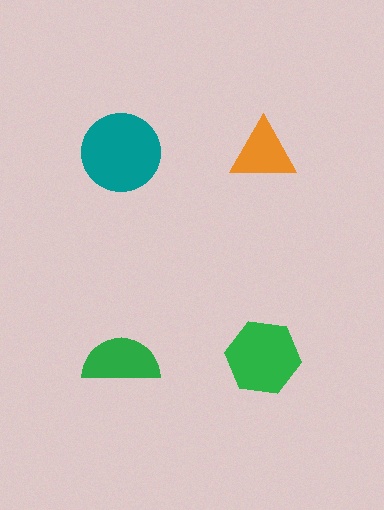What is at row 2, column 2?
A green hexagon.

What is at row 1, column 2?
An orange triangle.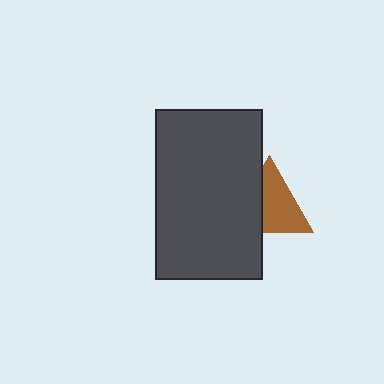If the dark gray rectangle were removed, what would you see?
You would see the complete brown triangle.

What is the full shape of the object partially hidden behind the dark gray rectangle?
The partially hidden object is a brown triangle.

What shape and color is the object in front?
The object in front is a dark gray rectangle.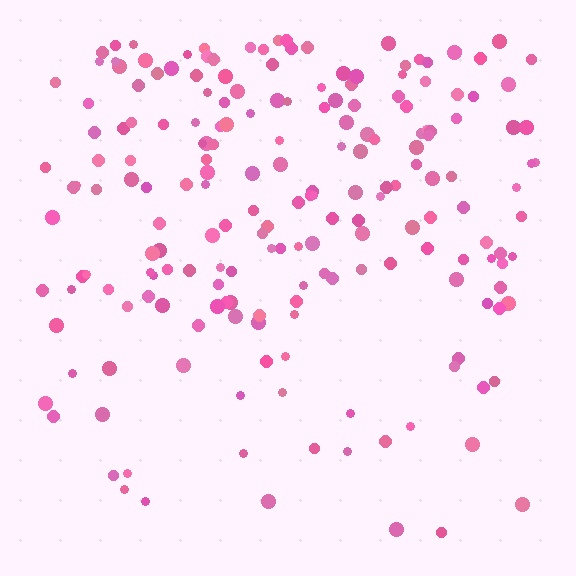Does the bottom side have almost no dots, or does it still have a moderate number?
Still a moderate number, just noticeably fewer than the top.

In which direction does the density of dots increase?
From bottom to top, with the top side densest.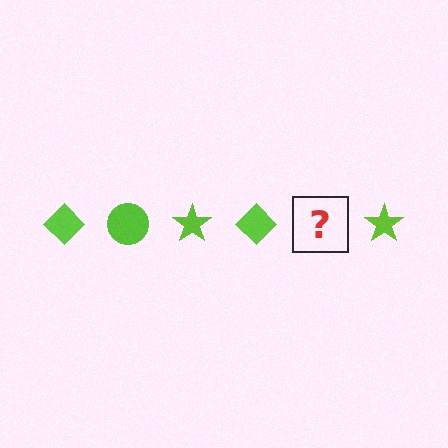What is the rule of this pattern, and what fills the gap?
The rule is that the pattern cycles through diamond, circle, star shapes in lime. The gap should be filled with a lime circle.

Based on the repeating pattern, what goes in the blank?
The blank should be a lime circle.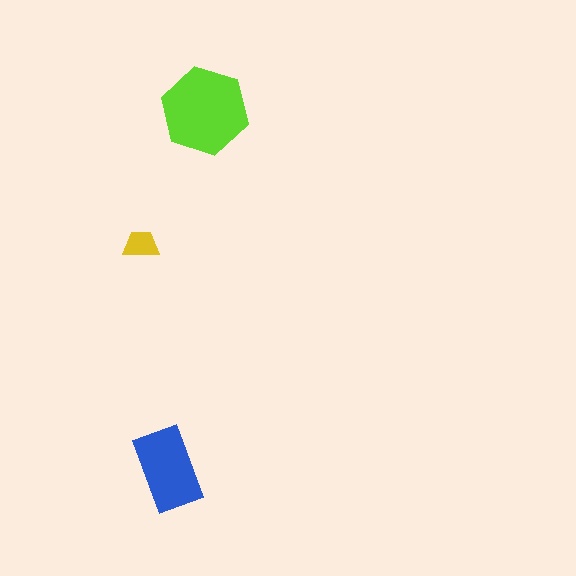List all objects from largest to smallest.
The lime hexagon, the blue rectangle, the yellow trapezoid.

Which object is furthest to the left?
The yellow trapezoid is leftmost.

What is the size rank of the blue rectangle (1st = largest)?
2nd.